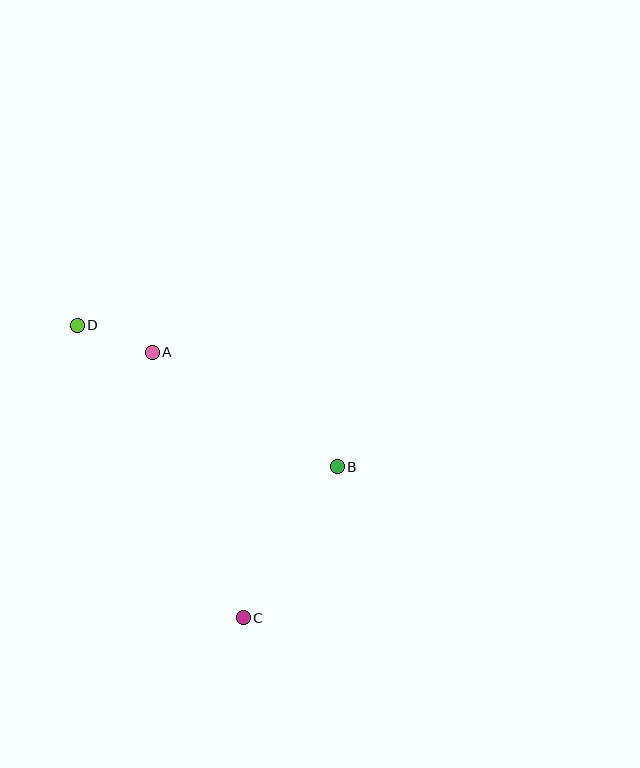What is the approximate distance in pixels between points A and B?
The distance between A and B is approximately 218 pixels.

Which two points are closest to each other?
Points A and D are closest to each other.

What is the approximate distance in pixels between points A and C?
The distance between A and C is approximately 281 pixels.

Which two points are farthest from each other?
Points C and D are farthest from each other.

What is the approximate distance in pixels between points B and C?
The distance between B and C is approximately 178 pixels.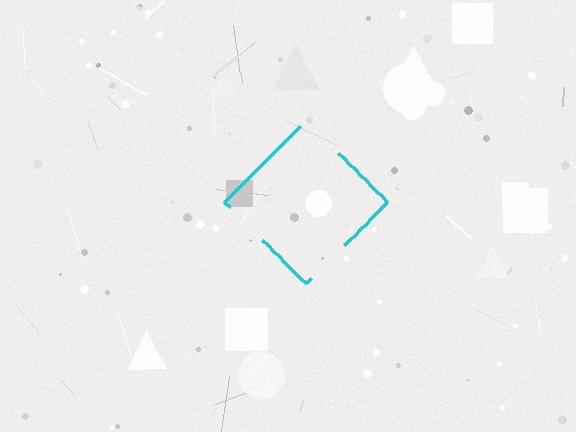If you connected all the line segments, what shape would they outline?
They would outline a diamond.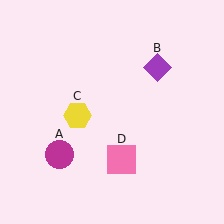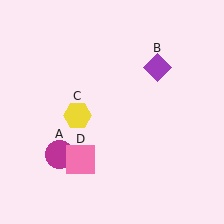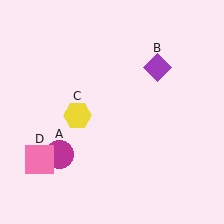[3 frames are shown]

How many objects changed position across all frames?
1 object changed position: pink square (object D).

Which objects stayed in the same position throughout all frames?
Magenta circle (object A) and purple diamond (object B) and yellow hexagon (object C) remained stationary.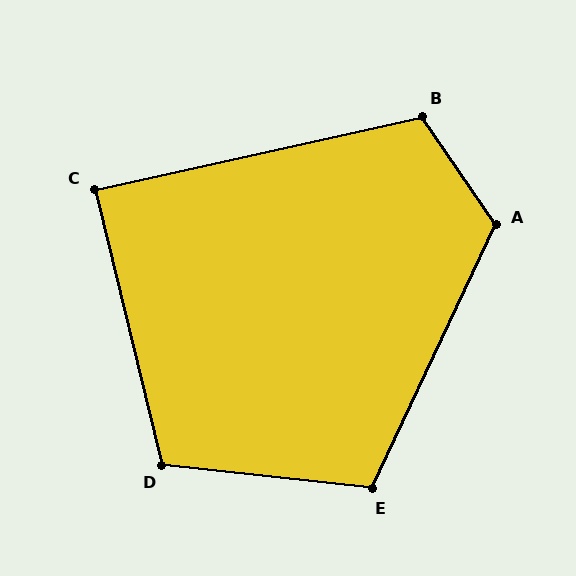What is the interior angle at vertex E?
Approximately 109 degrees (obtuse).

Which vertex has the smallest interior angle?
C, at approximately 89 degrees.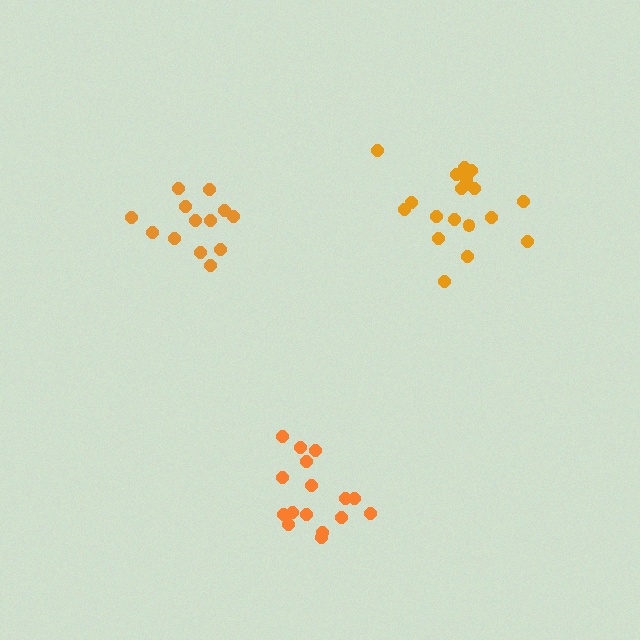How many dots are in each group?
Group 1: 16 dots, Group 2: 13 dots, Group 3: 18 dots (47 total).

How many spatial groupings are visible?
There are 3 spatial groupings.